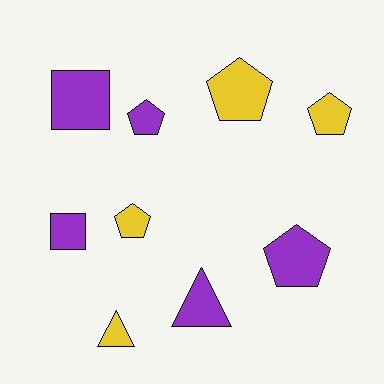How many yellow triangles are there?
There is 1 yellow triangle.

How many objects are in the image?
There are 9 objects.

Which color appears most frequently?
Purple, with 5 objects.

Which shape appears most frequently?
Pentagon, with 5 objects.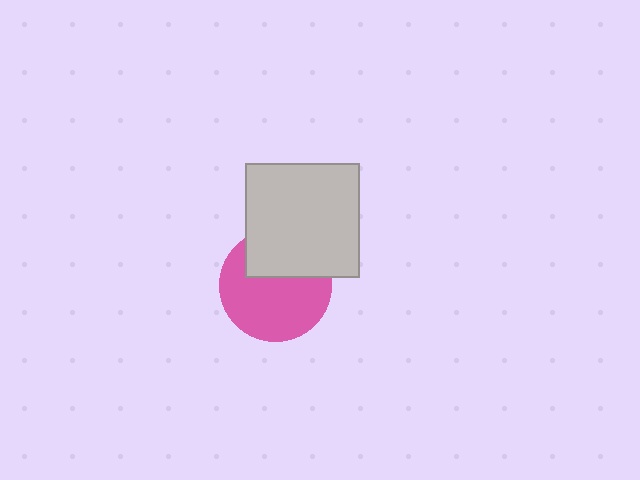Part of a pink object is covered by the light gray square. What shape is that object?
It is a circle.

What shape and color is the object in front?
The object in front is a light gray square.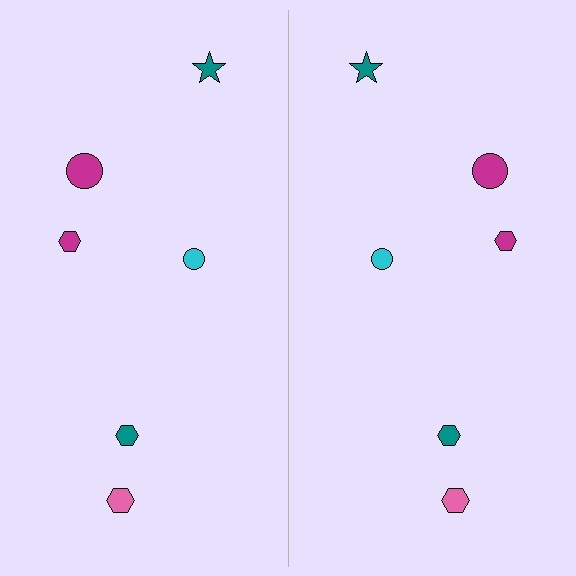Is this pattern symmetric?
Yes, this pattern has bilateral (reflection) symmetry.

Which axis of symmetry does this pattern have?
The pattern has a vertical axis of symmetry running through the center of the image.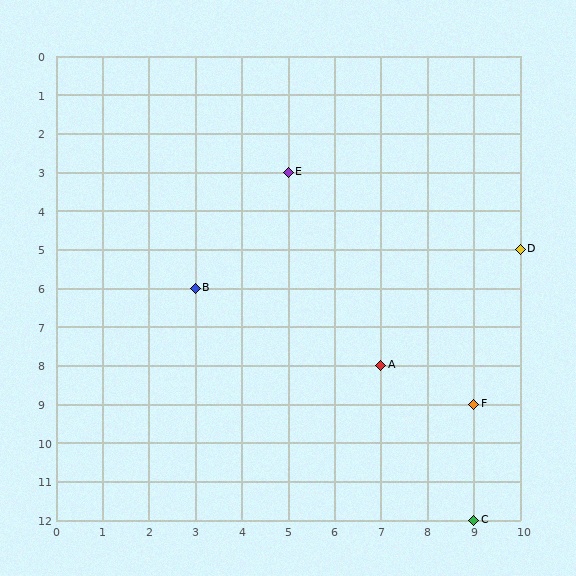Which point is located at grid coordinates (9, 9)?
Point F is at (9, 9).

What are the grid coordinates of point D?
Point D is at grid coordinates (10, 5).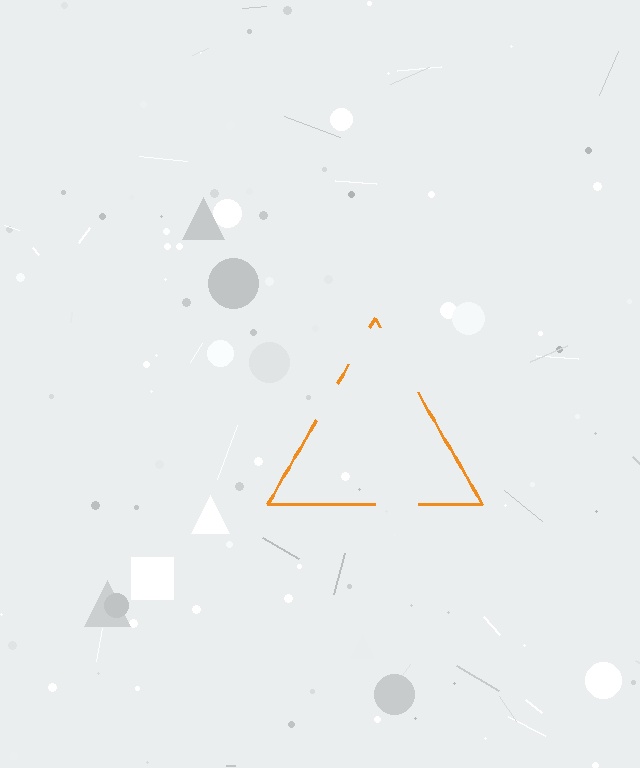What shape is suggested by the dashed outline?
The dashed outline suggests a triangle.